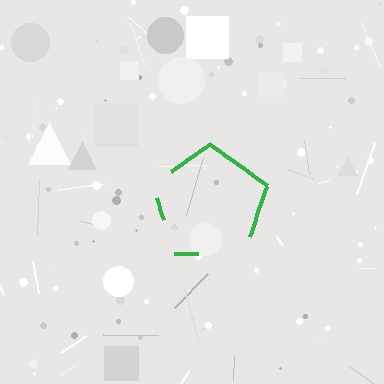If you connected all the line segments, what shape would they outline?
They would outline a pentagon.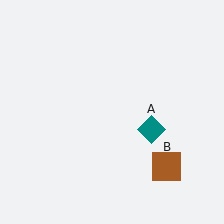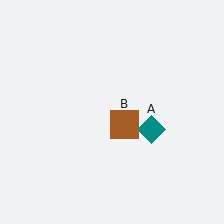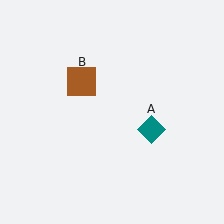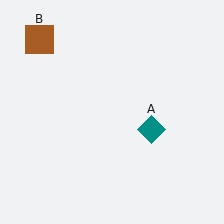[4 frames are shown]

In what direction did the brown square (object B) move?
The brown square (object B) moved up and to the left.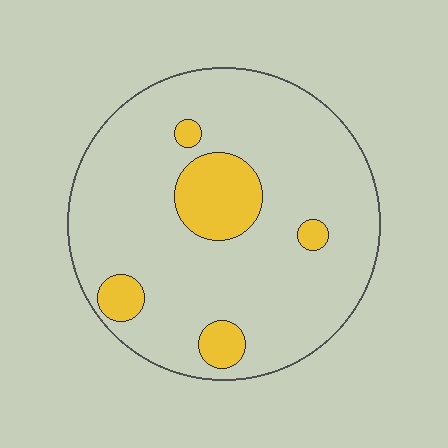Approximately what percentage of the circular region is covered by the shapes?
Approximately 15%.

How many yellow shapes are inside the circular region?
5.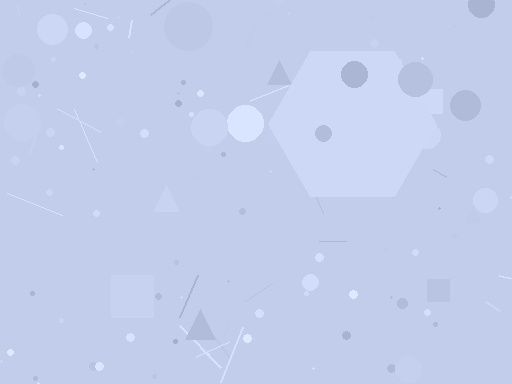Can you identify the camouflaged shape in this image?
The camouflaged shape is a hexagon.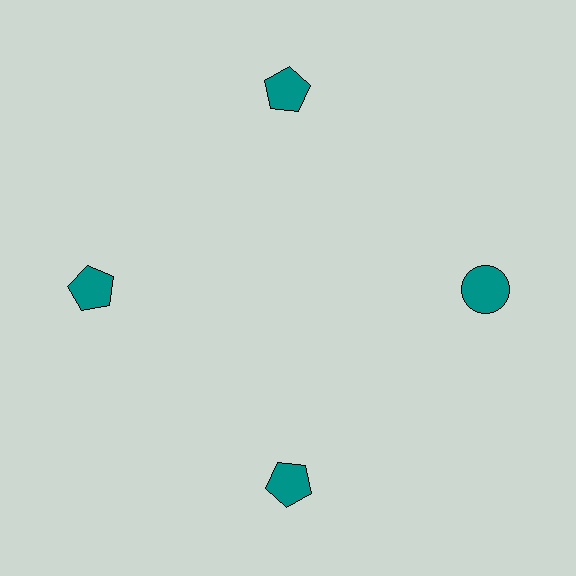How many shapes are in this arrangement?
There are 4 shapes arranged in a ring pattern.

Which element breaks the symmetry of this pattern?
The teal circle at roughly the 3 o'clock position breaks the symmetry. All other shapes are teal pentagons.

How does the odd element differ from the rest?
It has a different shape: circle instead of pentagon.